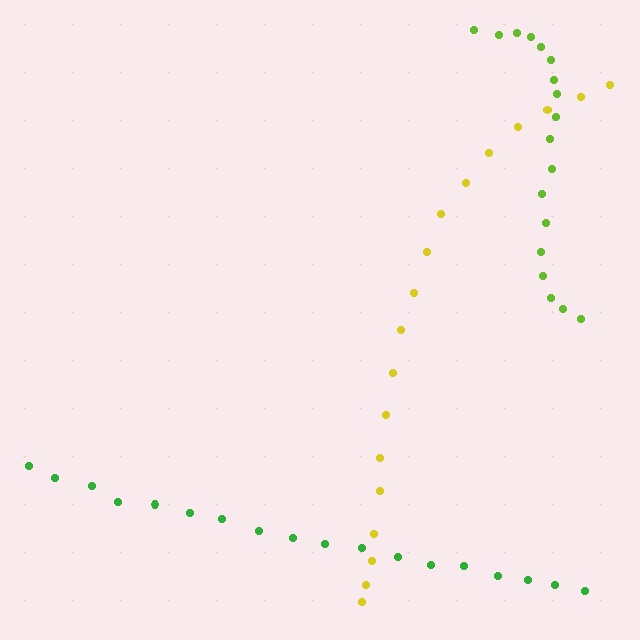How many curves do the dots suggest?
There are 3 distinct paths.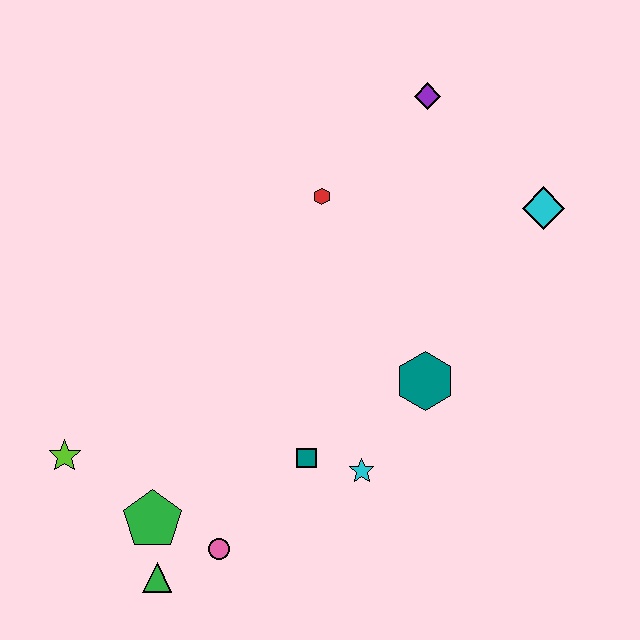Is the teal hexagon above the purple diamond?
No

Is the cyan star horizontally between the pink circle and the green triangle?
No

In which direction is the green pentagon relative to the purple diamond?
The green pentagon is below the purple diamond.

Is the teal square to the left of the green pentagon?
No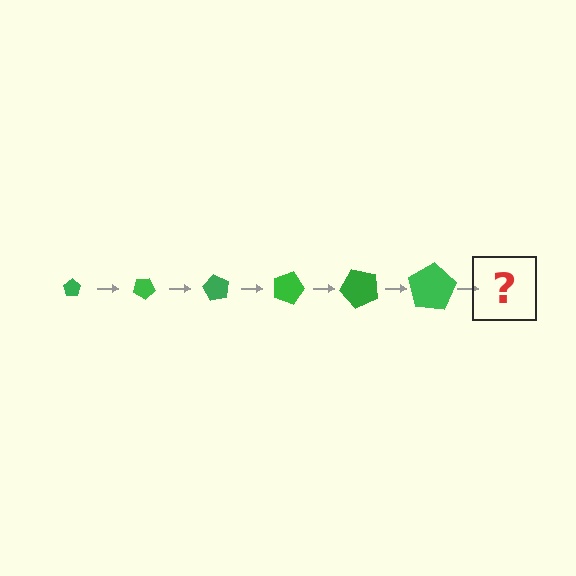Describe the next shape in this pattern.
It should be a pentagon, larger than the previous one and rotated 180 degrees from the start.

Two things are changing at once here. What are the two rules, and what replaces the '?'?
The two rules are that the pentagon grows larger each step and it rotates 30 degrees each step. The '?' should be a pentagon, larger than the previous one and rotated 180 degrees from the start.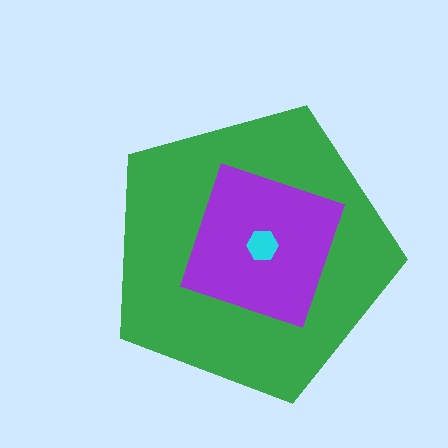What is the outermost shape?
The green pentagon.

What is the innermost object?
The cyan hexagon.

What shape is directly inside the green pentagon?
The purple square.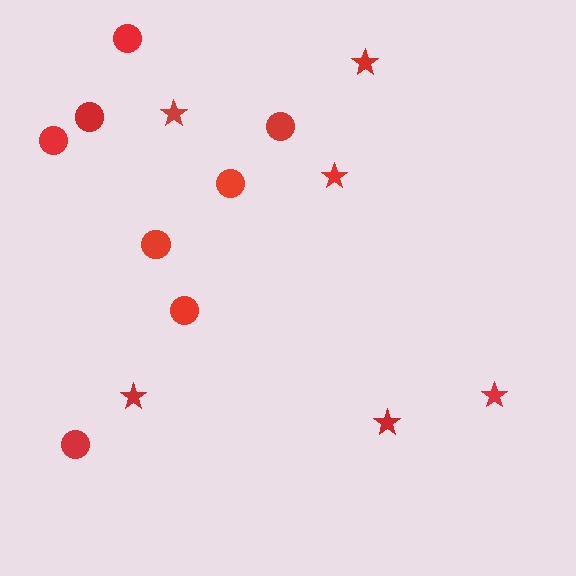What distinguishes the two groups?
There are 2 groups: one group of circles (8) and one group of stars (6).